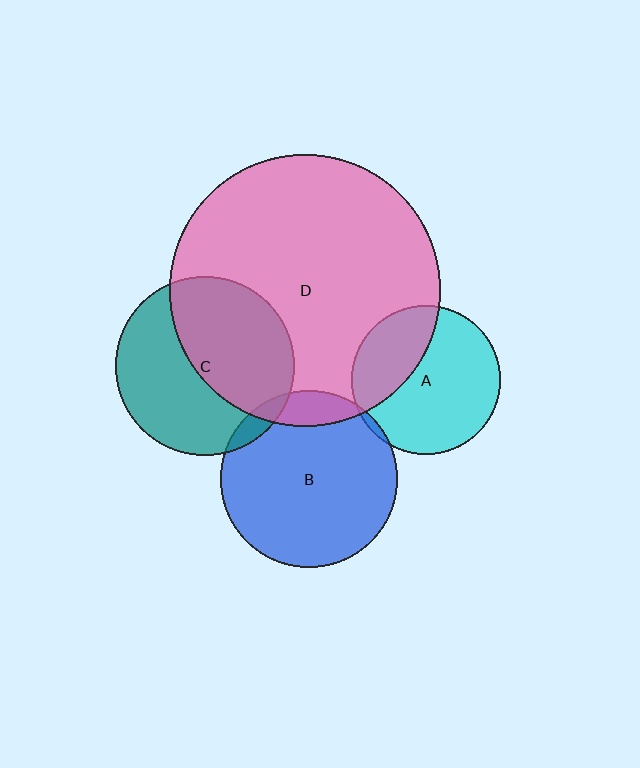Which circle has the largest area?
Circle D (pink).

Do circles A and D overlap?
Yes.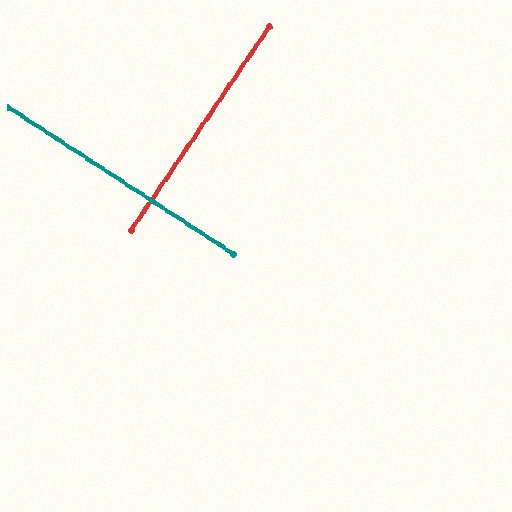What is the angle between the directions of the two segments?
Approximately 89 degrees.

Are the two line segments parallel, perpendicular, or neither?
Perpendicular — they meet at approximately 89°.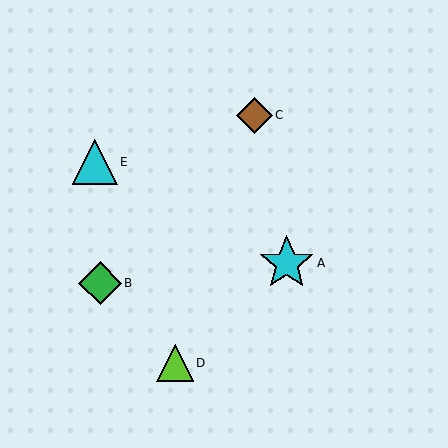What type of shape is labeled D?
Shape D is a lime triangle.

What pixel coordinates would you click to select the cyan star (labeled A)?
Click at (287, 263) to select the cyan star A.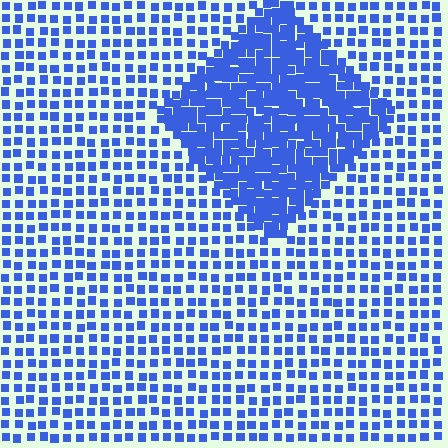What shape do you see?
I see a diamond.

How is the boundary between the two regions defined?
The boundary is defined by a change in element density (approximately 2.2x ratio). All elements are the same color, size, and shape.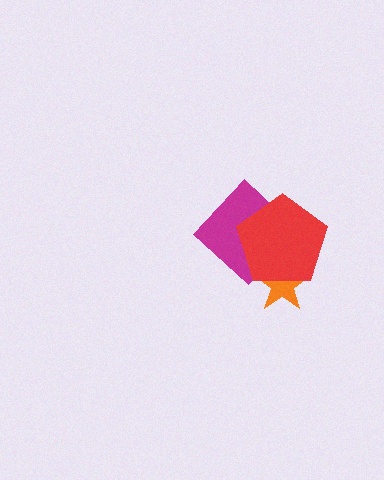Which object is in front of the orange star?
The red pentagon is in front of the orange star.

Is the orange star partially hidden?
Yes, it is partially covered by another shape.